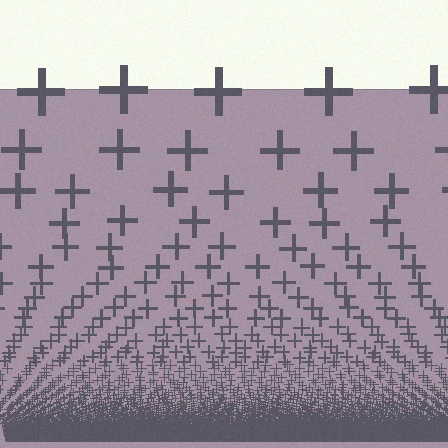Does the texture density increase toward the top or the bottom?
Density increases toward the bottom.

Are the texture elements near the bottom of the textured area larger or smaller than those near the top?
Smaller. The gradient is inverted — elements near the bottom are smaller and denser.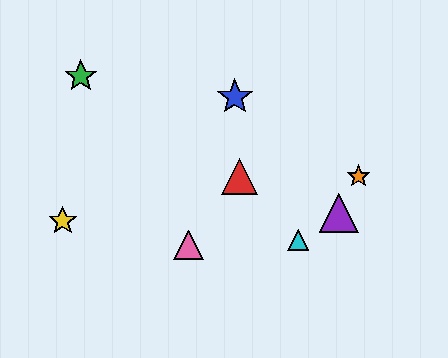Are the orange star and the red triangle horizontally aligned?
Yes, both are at y≈176.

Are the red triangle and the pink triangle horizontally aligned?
No, the red triangle is at y≈176 and the pink triangle is at y≈245.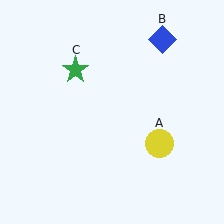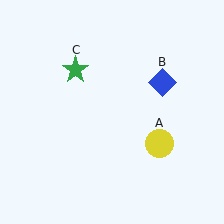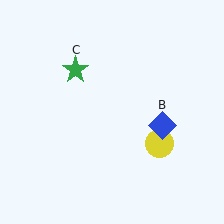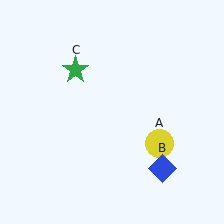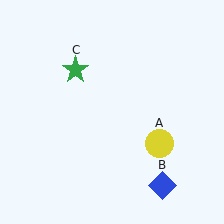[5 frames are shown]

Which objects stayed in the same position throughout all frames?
Yellow circle (object A) and green star (object C) remained stationary.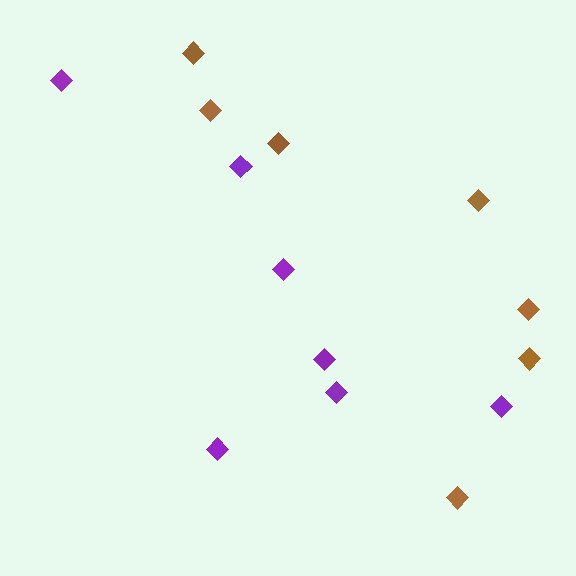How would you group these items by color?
There are 2 groups: one group of brown diamonds (7) and one group of purple diamonds (7).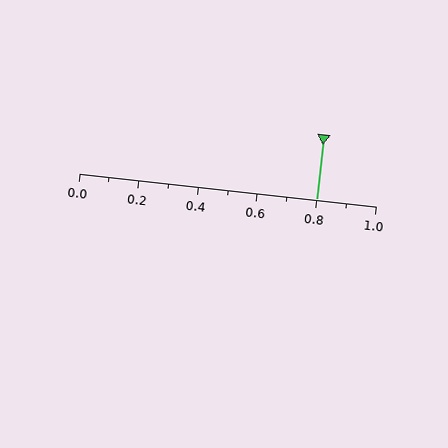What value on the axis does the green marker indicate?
The marker indicates approximately 0.8.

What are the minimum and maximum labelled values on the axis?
The axis runs from 0.0 to 1.0.